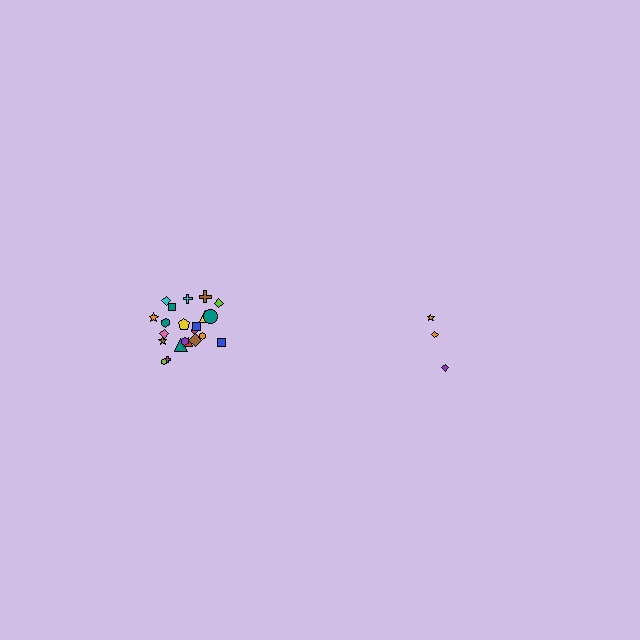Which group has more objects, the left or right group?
The left group.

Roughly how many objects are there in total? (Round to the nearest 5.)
Roughly 25 objects in total.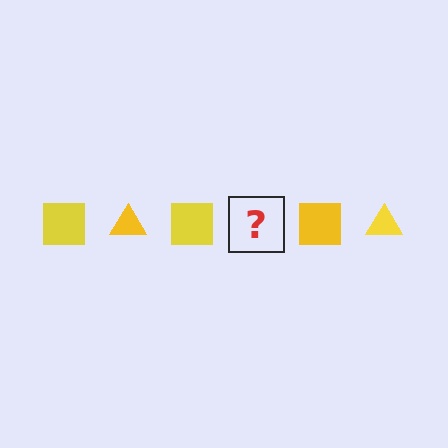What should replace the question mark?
The question mark should be replaced with a yellow triangle.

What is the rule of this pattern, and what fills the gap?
The rule is that the pattern cycles through square, triangle shapes in yellow. The gap should be filled with a yellow triangle.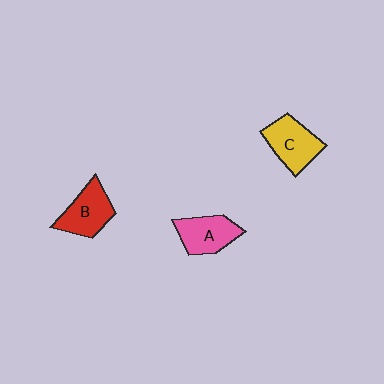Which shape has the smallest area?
Shape A (pink).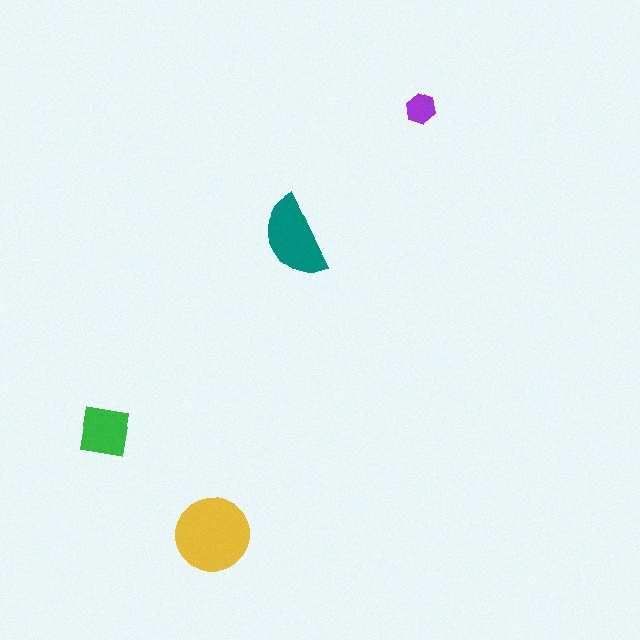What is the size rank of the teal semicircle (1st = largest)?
2nd.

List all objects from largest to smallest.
The yellow circle, the teal semicircle, the green square, the purple hexagon.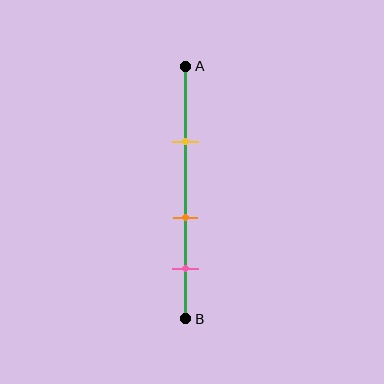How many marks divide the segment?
There are 3 marks dividing the segment.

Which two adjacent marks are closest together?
The orange and pink marks are the closest adjacent pair.